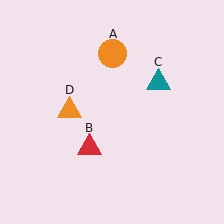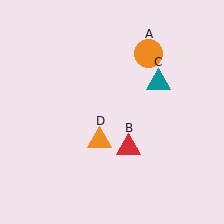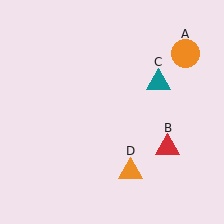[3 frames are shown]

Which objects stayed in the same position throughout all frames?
Teal triangle (object C) remained stationary.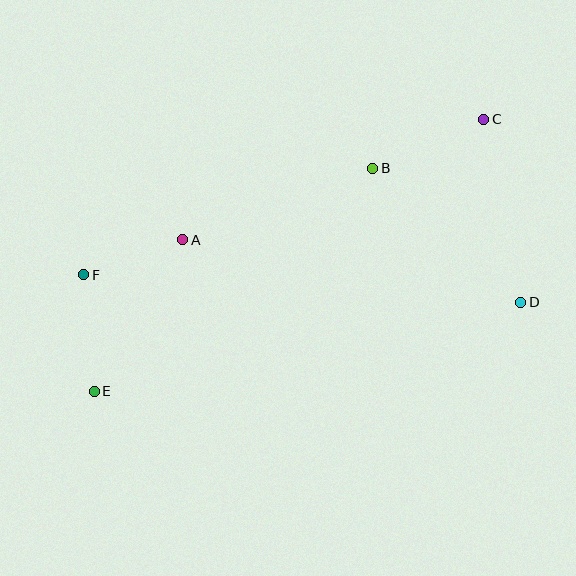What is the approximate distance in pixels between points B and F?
The distance between B and F is approximately 308 pixels.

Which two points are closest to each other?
Points A and F are closest to each other.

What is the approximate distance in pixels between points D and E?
The distance between D and E is approximately 436 pixels.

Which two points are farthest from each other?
Points C and E are farthest from each other.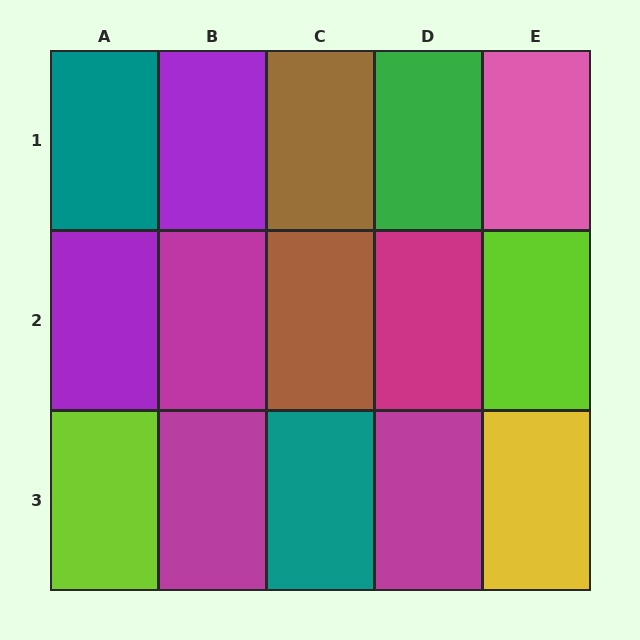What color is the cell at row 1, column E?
Pink.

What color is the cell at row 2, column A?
Purple.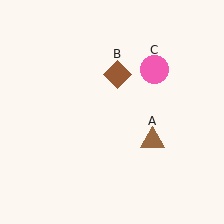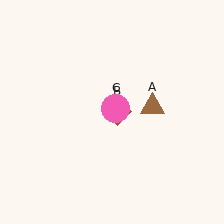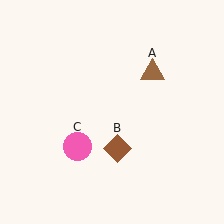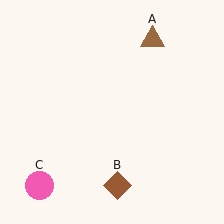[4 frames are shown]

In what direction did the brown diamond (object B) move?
The brown diamond (object B) moved down.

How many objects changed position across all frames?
3 objects changed position: brown triangle (object A), brown diamond (object B), pink circle (object C).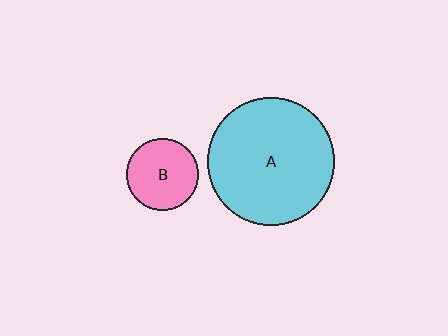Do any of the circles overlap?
No, none of the circles overlap.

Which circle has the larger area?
Circle A (cyan).